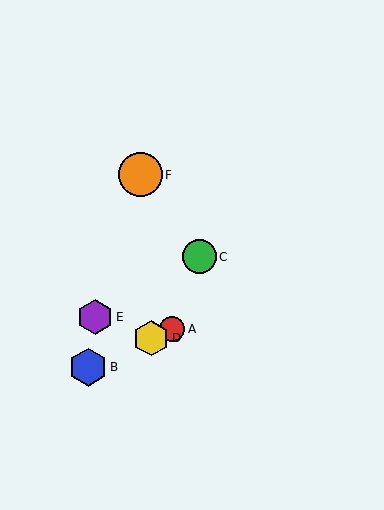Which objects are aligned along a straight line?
Objects A, B, D are aligned along a straight line.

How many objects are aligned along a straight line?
3 objects (A, B, D) are aligned along a straight line.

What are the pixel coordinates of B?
Object B is at (88, 367).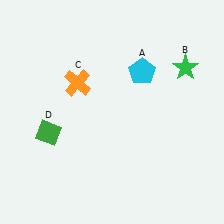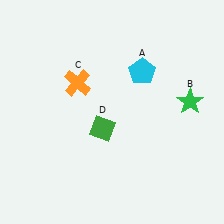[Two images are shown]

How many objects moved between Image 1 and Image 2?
2 objects moved between the two images.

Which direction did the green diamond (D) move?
The green diamond (D) moved right.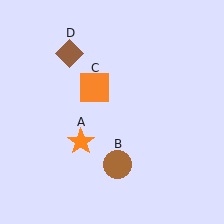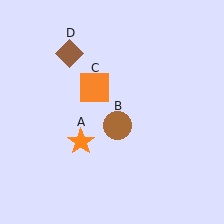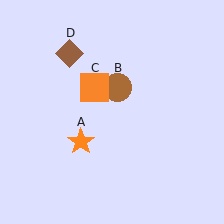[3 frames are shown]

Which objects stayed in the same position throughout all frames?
Orange star (object A) and orange square (object C) and brown diamond (object D) remained stationary.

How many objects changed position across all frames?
1 object changed position: brown circle (object B).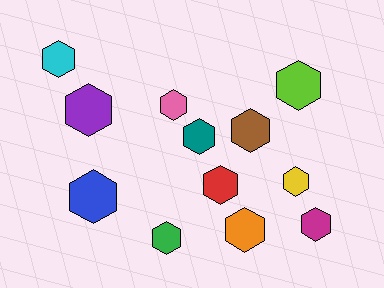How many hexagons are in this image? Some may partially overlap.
There are 12 hexagons.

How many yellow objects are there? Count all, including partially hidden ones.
There is 1 yellow object.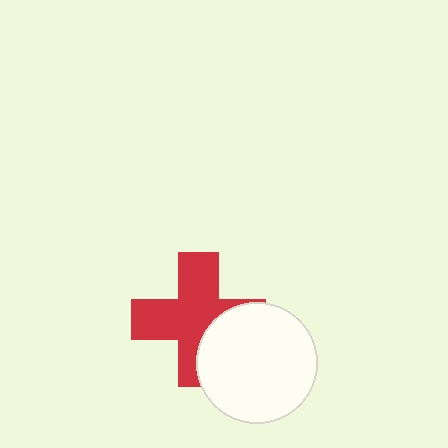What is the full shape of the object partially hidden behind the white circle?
The partially hidden object is a red cross.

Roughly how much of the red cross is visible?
Most of it is visible (roughly 69%).